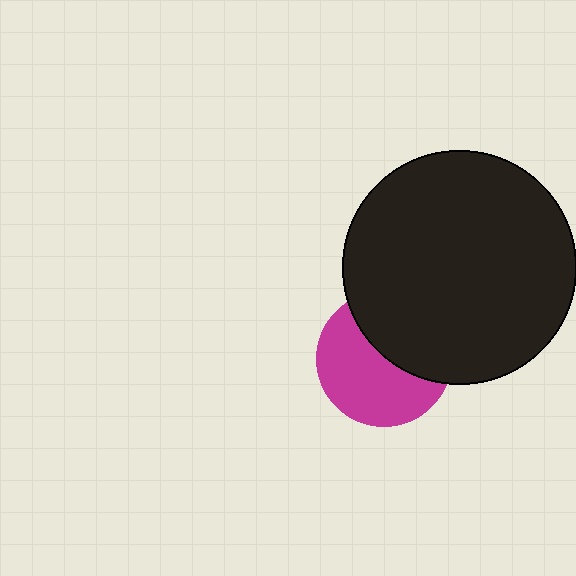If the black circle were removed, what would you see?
You would see the complete magenta circle.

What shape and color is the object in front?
The object in front is a black circle.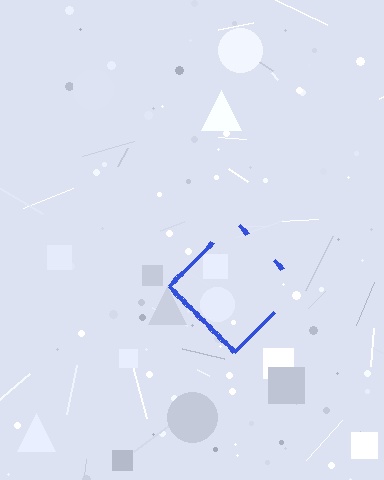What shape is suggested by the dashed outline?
The dashed outline suggests a diamond.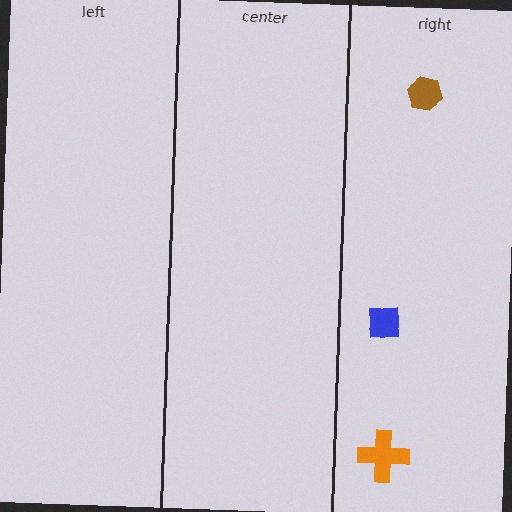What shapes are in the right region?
The blue square, the brown hexagon, the orange cross.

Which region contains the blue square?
The right region.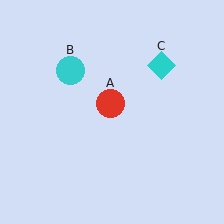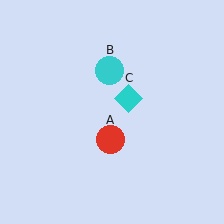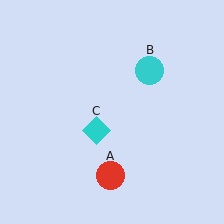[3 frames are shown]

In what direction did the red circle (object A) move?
The red circle (object A) moved down.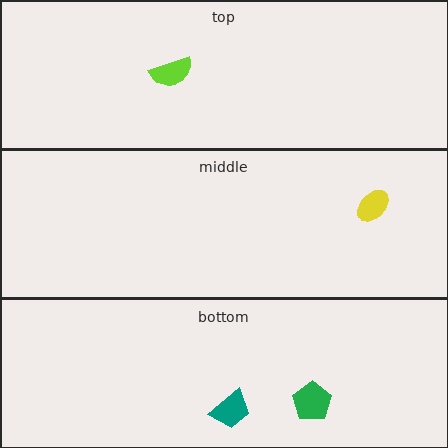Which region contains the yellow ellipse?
The middle region.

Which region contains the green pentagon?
The bottom region.